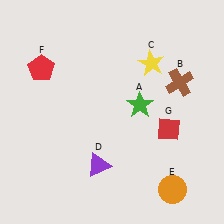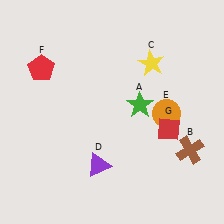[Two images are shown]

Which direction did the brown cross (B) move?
The brown cross (B) moved down.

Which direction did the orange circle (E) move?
The orange circle (E) moved up.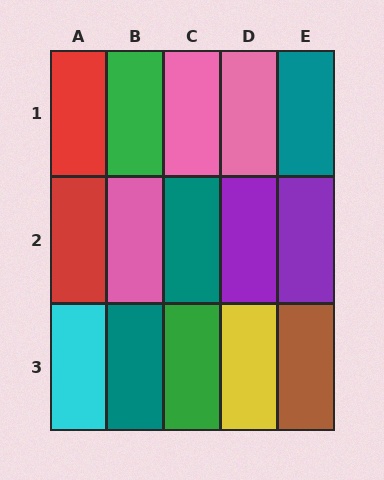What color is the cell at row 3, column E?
Brown.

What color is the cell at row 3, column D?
Yellow.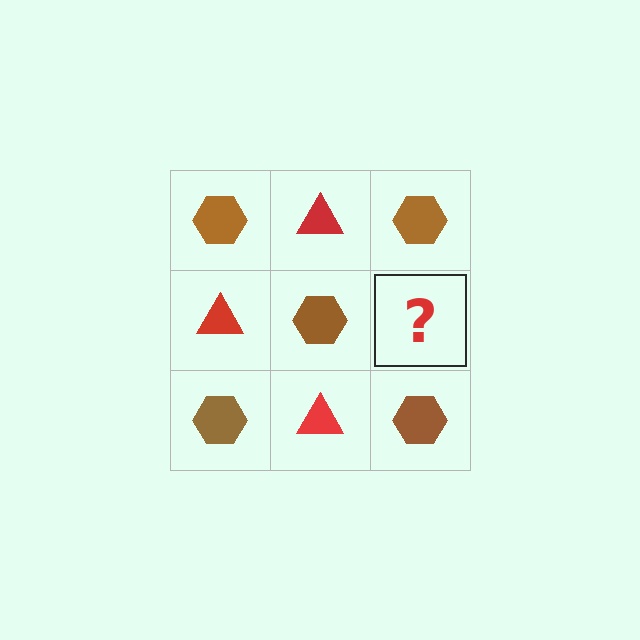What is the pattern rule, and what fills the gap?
The rule is that it alternates brown hexagon and red triangle in a checkerboard pattern. The gap should be filled with a red triangle.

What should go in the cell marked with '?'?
The missing cell should contain a red triangle.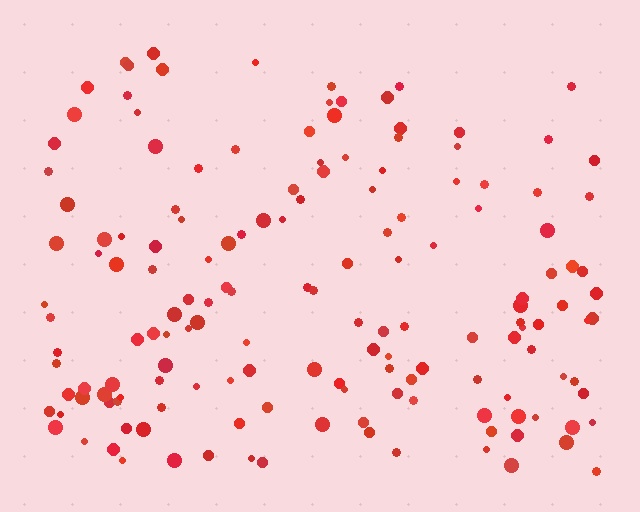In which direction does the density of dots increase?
From top to bottom, with the bottom side densest.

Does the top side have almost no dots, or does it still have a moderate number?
Still a moderate number, just noticeably fewer than the bottom.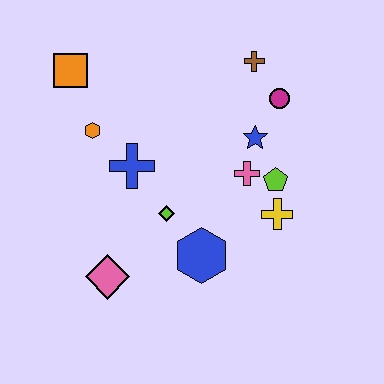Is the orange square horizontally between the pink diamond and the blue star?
No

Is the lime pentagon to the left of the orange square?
No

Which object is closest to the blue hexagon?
The lime diamond is closest to the blue hexagon.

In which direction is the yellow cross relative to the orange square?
The yellow cross is to the right of the orange square.